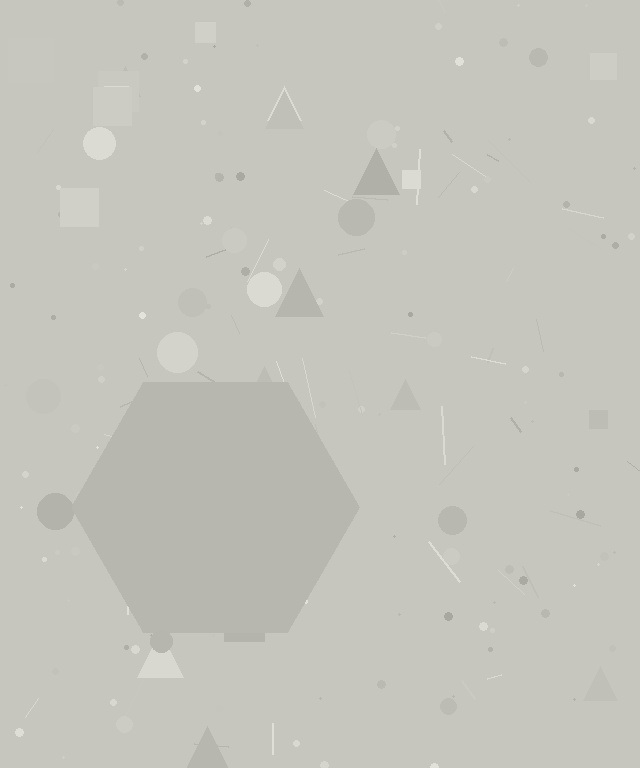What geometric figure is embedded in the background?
A hexagon is embedded in the background.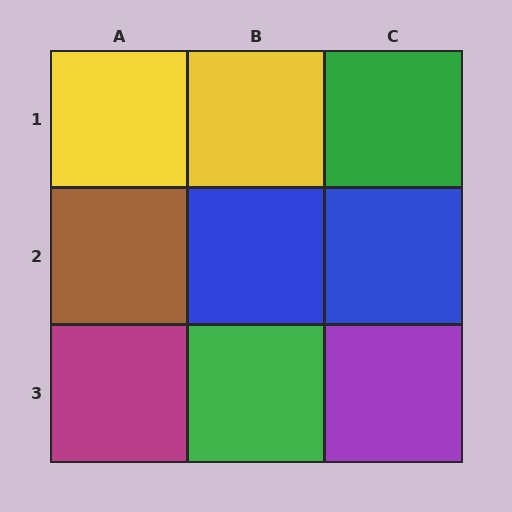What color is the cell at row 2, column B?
Blue.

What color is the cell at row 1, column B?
Yellow.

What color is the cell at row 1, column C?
Green.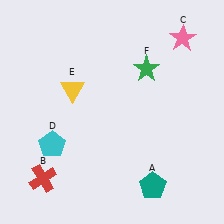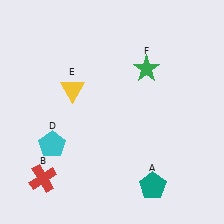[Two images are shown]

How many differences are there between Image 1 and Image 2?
There is 1 difference between the two images.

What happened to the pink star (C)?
The pink star (C) was removed in Image 2. It was in the top-right area of Image 1.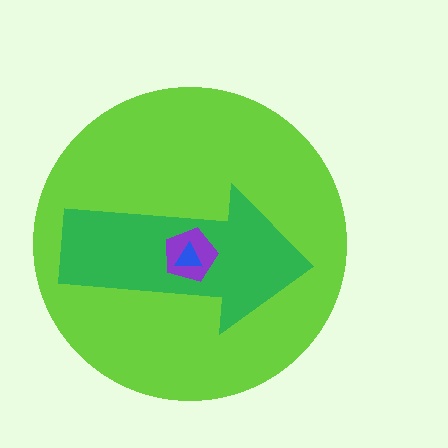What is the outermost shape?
The lime circle.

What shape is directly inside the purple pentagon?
The blue triangle.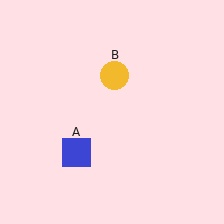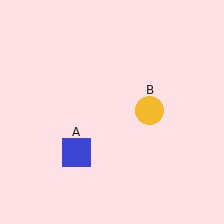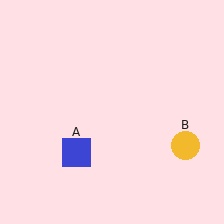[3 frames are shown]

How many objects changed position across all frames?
1 object changed position: yellow circle (object B).